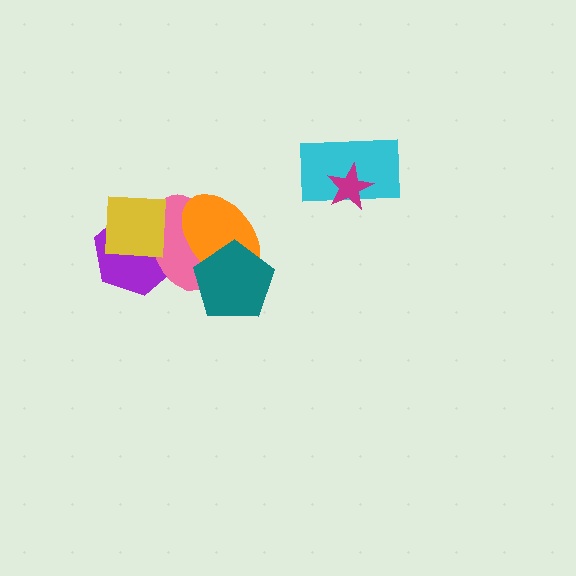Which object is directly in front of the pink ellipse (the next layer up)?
The orange ellipse is directly in front of the pink ellipse.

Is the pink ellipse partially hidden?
Yes, it is partially covered by another shape.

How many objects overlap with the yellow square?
2 objects overlap with the yellow square.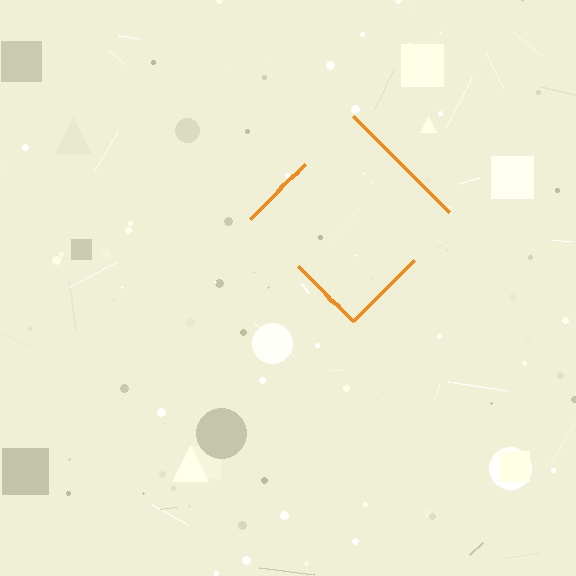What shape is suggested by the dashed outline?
The dashed outline suggests a diamond.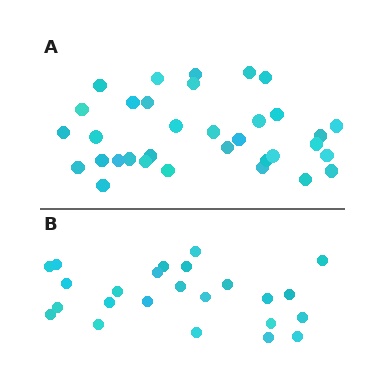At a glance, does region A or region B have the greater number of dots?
Region A (the top region) has more dots.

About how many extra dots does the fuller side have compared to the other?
Region A has roughly 10 or so more dots than region B.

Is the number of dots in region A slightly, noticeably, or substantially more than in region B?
Region A has noticeably more, but not dramatically so. The ratio is roughly 1.4 to 1.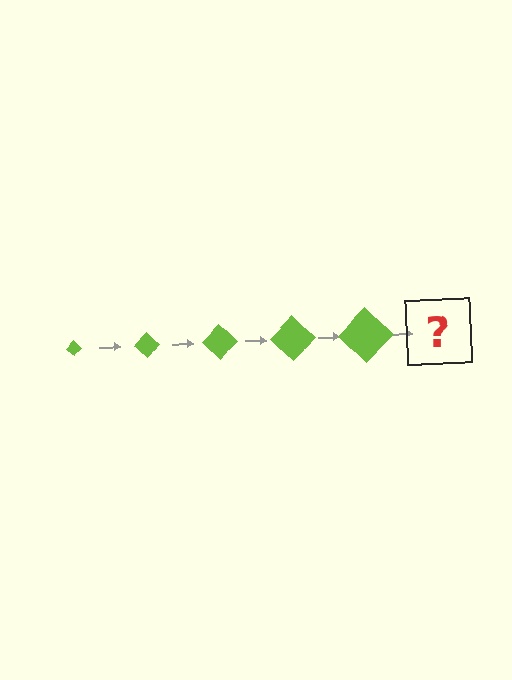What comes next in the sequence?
The next element should be a lime diamond, larger than the previous one.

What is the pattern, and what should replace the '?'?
The pattern is that the diamond gets progressively larger each step. The '?' should be a lime diamond, larger than the previous one.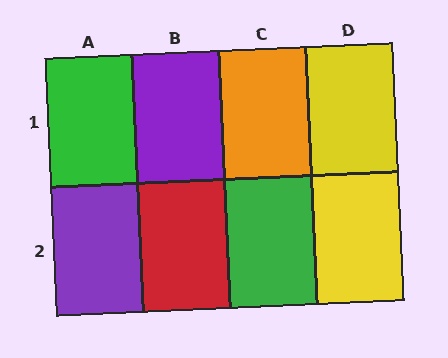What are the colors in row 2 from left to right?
Purple, red, green, yellow.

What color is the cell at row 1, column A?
Green.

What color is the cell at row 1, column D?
Yellow.